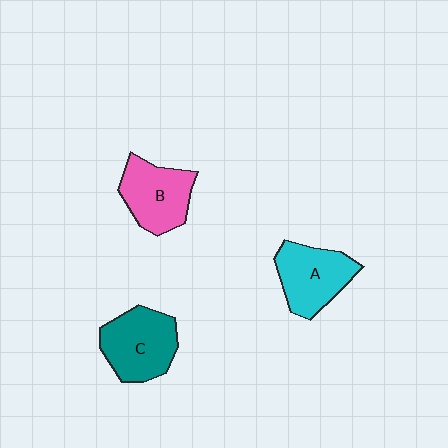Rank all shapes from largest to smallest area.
From largest to smallest: C (teal), B (pink), A (cyan).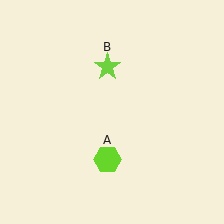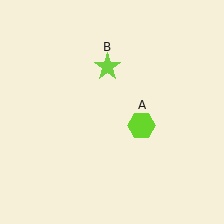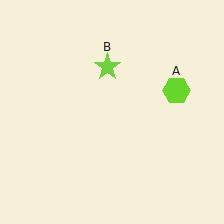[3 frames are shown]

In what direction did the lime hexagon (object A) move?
The lime hexagon (object A) moved up and to the right.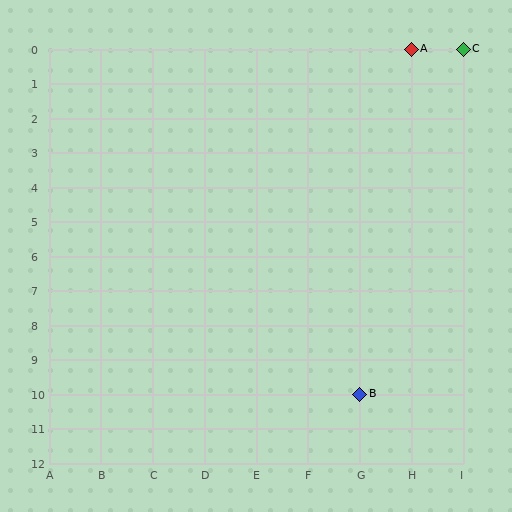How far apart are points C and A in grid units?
Points C and A are 1 column apart.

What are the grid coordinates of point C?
Point C is at grid coordinates (I, 0).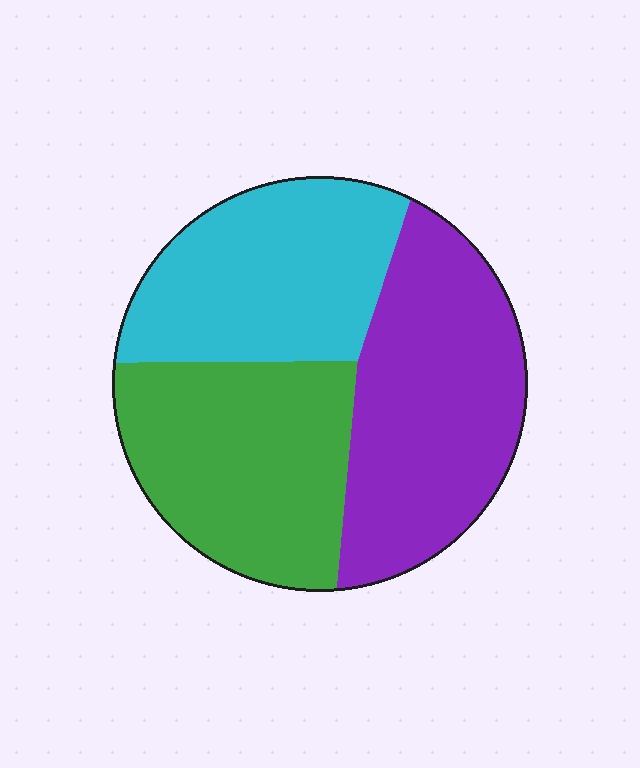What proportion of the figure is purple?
Purple takes up about three eighths (3/8) of the figure.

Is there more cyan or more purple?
Purple.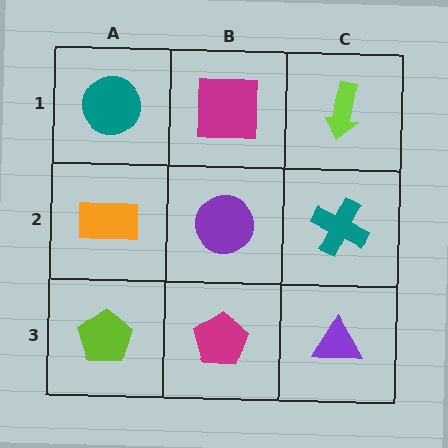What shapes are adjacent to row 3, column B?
A purple circle (row 2, column B), a lime pentagon (row 3, column A), a purple triangle (row 3, column C).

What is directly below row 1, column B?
A purple circle.